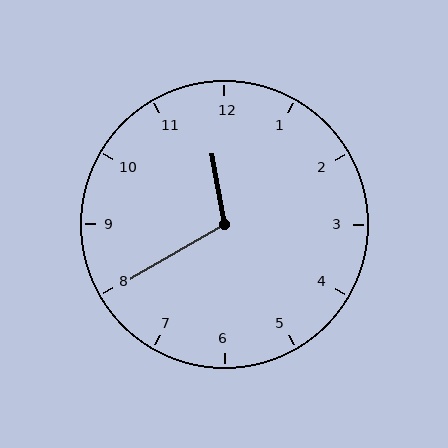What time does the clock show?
11:40.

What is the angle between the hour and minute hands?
Approximately 110 degrees.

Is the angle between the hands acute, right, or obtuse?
It is obtuse.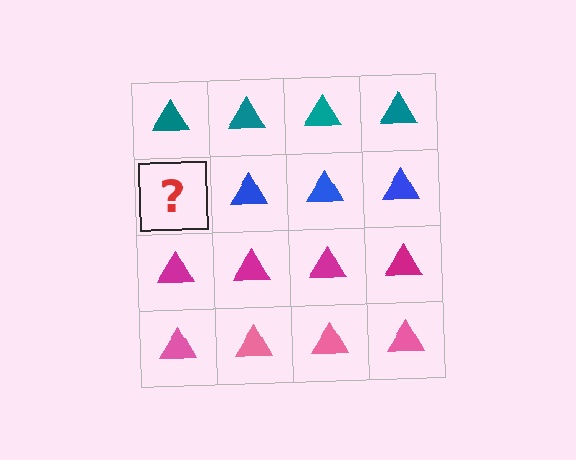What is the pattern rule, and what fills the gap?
The rule is that each row has a consistent color. The gap should be filled with a blue triangle.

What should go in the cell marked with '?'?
The missing cell should contain a blue triangle.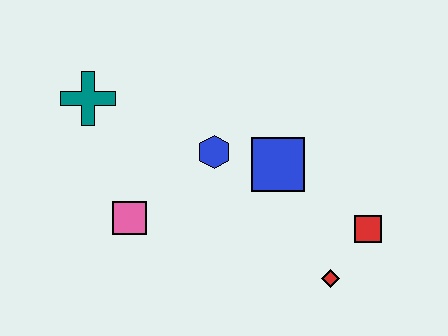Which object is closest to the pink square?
The blue hexagon is closest to the pink square.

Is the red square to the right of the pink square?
Yes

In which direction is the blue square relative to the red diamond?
The blue square is above the red diamond.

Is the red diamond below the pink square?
Yes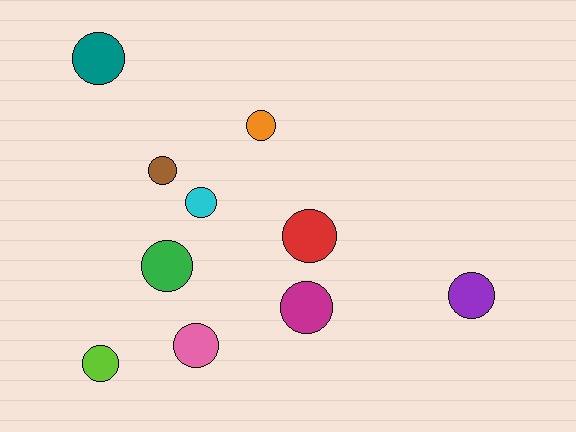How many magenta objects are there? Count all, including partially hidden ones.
There is 1 magenta object.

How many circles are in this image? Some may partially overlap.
There are 10 circles.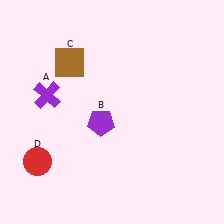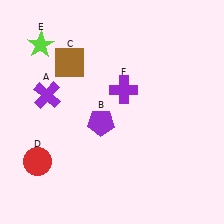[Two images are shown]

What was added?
A lime star (E), a purple cross (F) were added in Image 2.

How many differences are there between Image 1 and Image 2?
There are 2 differences between the two images.